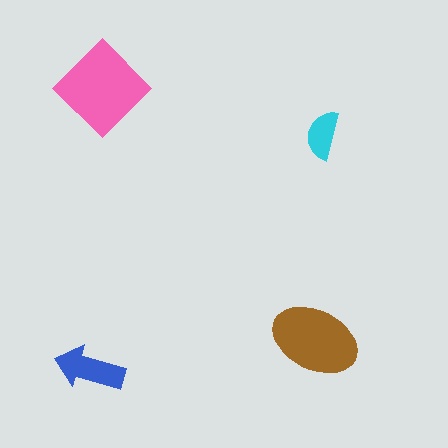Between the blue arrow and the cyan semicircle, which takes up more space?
The blue arrow.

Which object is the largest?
The pink diamond.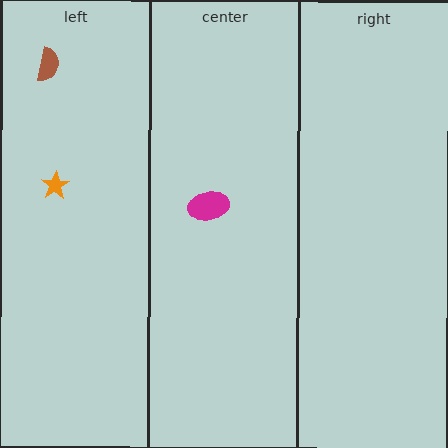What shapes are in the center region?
The magenta ellipse.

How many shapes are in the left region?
2.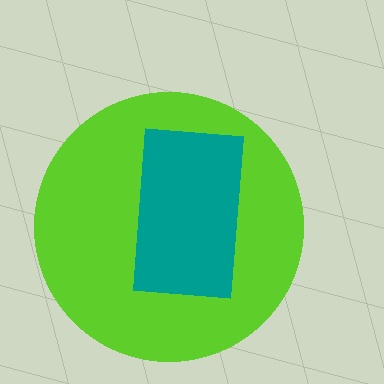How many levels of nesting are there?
2.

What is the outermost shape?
The lime circle.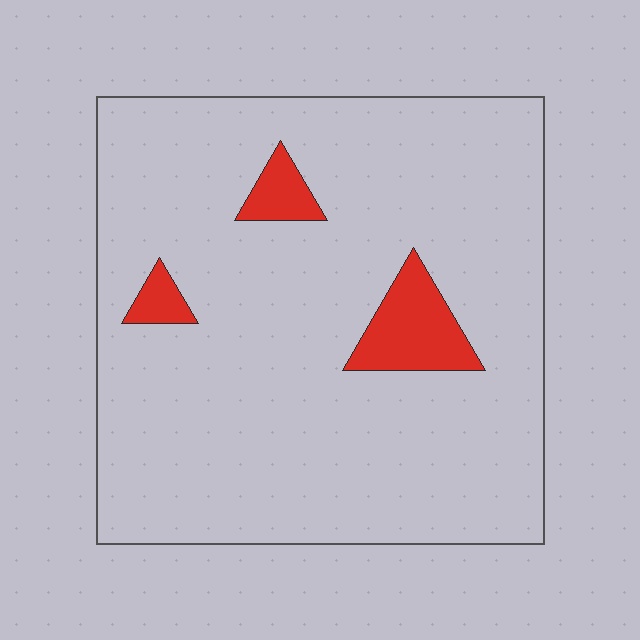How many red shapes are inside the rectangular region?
3.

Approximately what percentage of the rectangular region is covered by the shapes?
Approximately 10%.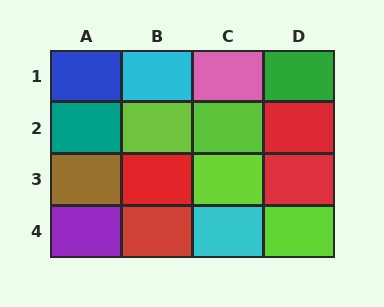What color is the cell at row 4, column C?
Cyan.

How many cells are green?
1 cell is green.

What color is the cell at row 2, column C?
Lime.